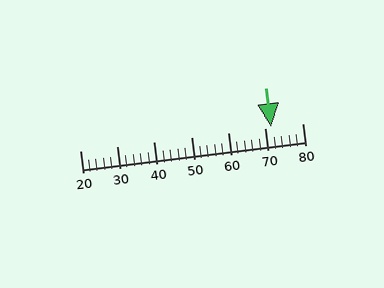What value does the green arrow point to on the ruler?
The green arrow points to approximately 72.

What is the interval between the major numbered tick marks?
The major tick marks are spaced 10 units apart.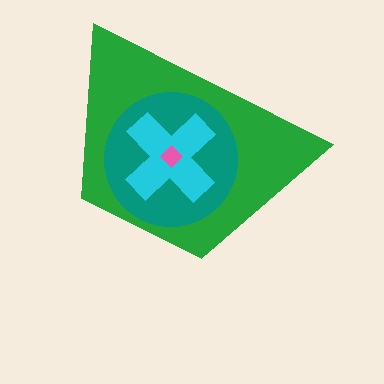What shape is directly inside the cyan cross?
The pink diamond.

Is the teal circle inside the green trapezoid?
Yes.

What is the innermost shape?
The pink diamond.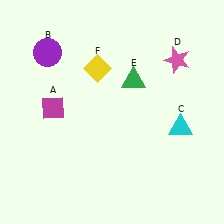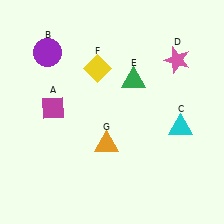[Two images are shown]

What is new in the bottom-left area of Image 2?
An orange triangle (G) was added in the bottom-left area of Image 2.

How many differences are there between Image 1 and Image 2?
There is 1 difference between the two images.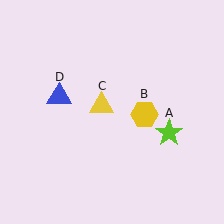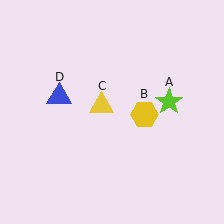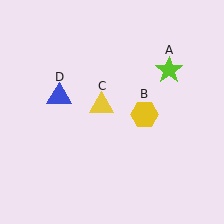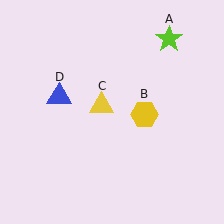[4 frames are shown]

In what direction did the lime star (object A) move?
The lime star (object A) moved up.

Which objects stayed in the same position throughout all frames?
Yellow hexagon (object B) and yellow triangle (object C) and blue triangle (object D) remained stationary.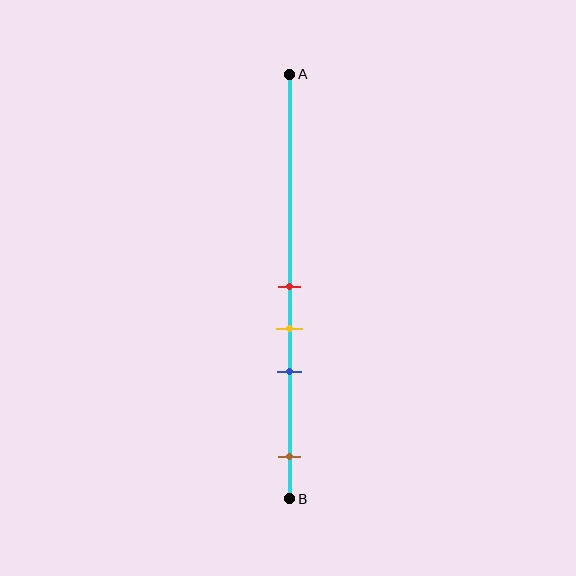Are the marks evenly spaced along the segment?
No, the marks are not evenly spaced.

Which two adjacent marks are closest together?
The red and yellow marks are the closest adjacent pair.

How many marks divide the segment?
There are 4 marks dividing the segment.